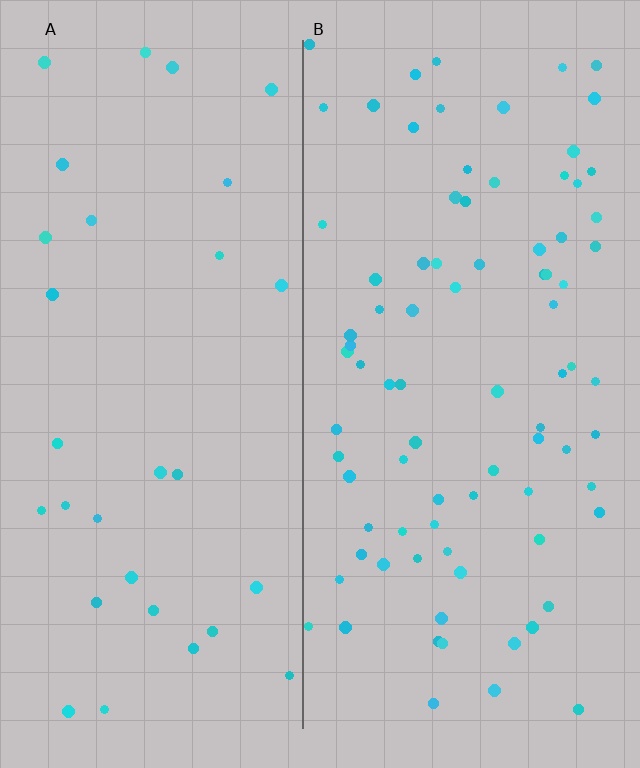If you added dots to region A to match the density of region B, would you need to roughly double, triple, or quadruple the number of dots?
Approximately triple.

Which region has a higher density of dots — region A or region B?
B (the right).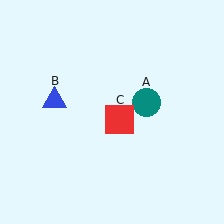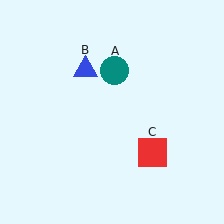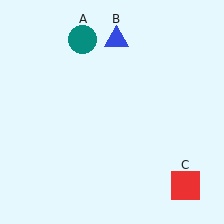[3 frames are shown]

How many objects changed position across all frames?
3 objects changed position: teal circle (object A), blue triangle (object B), red square (object C).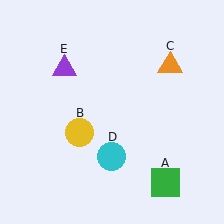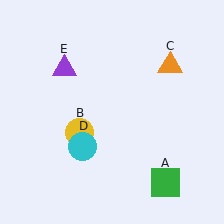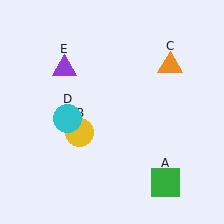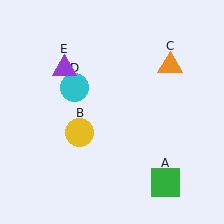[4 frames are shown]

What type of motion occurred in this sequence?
The cyan circle (object D) rotated clockwise around the center of the scene.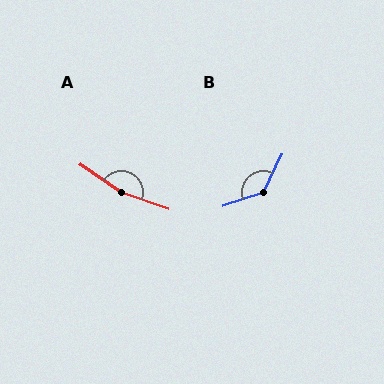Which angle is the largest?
A, at approximately 164 degrees.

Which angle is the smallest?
B, at approximately 134 degrees.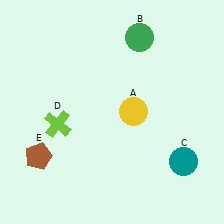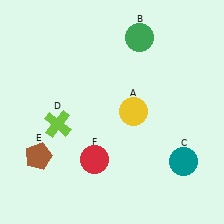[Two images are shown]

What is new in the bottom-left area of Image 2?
A red circle (F) was added in the bottom-left area of Image 2.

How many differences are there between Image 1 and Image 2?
There is 1 difference between the two images.